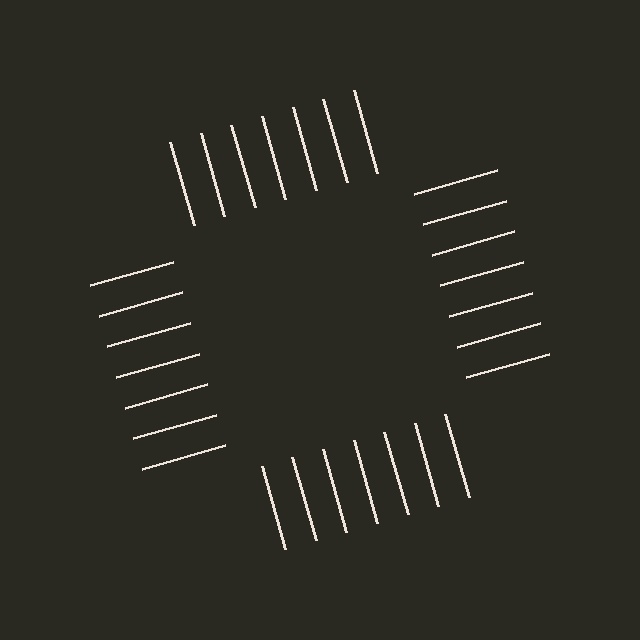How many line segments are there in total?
28 — 7 along each of the 4 edges.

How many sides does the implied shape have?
4 sides — the line-ends trace a square.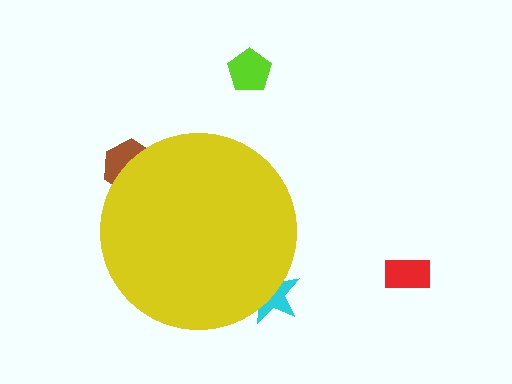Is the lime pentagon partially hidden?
No, the lime pentagon is fully visible.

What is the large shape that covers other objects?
A yellow circle.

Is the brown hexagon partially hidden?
Yes, the brown hexagon is partially hidden behind the yellow circle.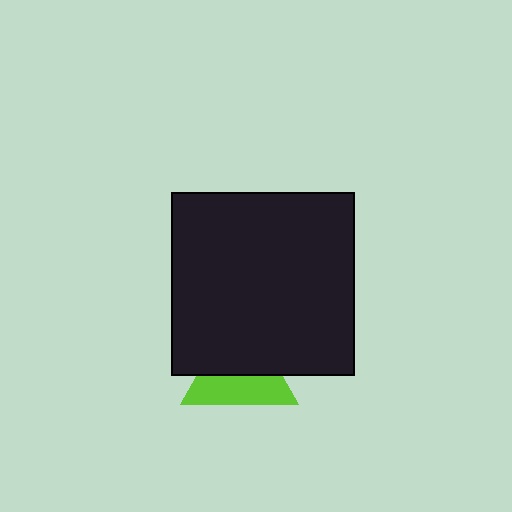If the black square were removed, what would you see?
You would see the complete lime triangle.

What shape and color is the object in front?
The object in front is a black square.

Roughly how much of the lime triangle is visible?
About half of it is visible (roughly 49%).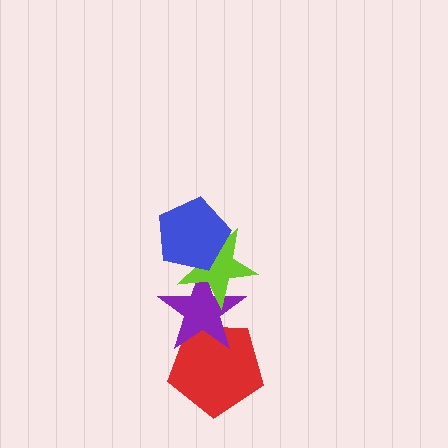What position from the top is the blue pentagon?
The blue pentagon is 1st from the top.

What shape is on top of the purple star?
The lime star is on top of the purple star.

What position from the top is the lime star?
The lime star is 2nd from the top.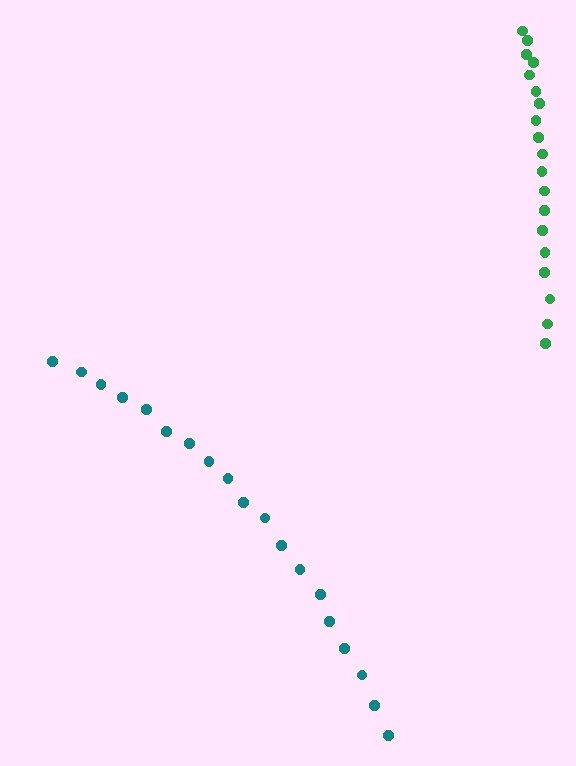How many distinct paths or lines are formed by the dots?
There are 2 distinct paths.